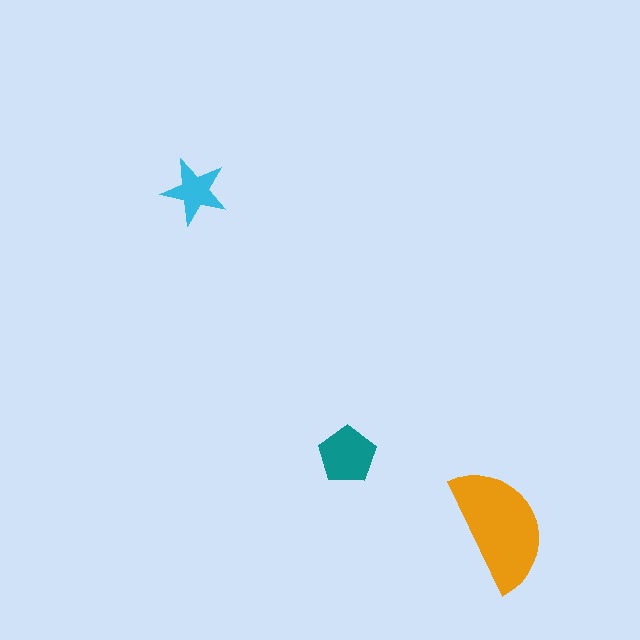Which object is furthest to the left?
The cyan star is leftmost.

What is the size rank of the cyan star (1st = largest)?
3rd.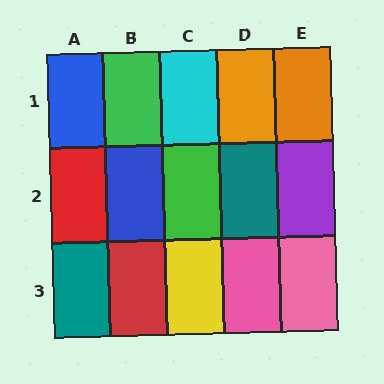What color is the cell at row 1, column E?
Orange.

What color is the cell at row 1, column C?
Cyan.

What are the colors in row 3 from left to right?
Teal, red, yellow, pink, pink.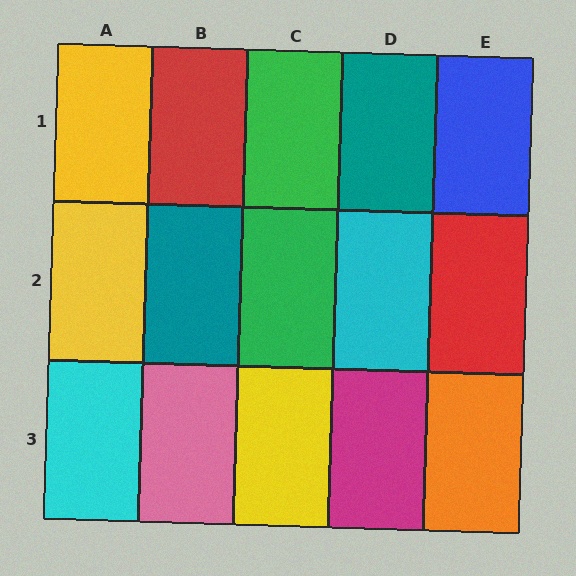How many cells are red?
2 cells are red.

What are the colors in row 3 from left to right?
Cyan, pink, yellow, magenta, orange.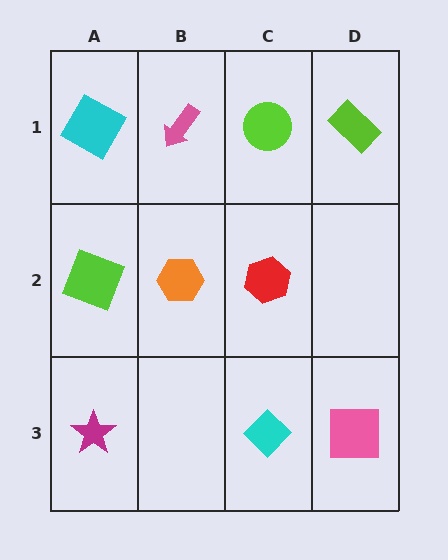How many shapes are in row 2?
3 shapes.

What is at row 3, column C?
A cyan diamond.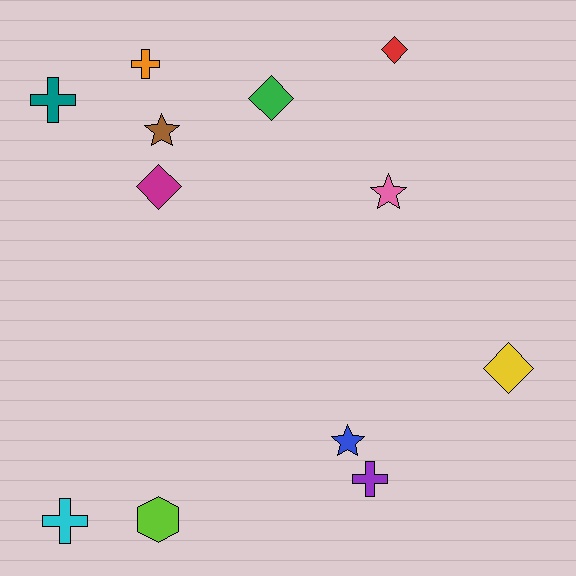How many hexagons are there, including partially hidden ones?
There is 1 hexagon.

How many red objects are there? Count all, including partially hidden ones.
There is 1 red object.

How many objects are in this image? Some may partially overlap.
There are 12 objects.